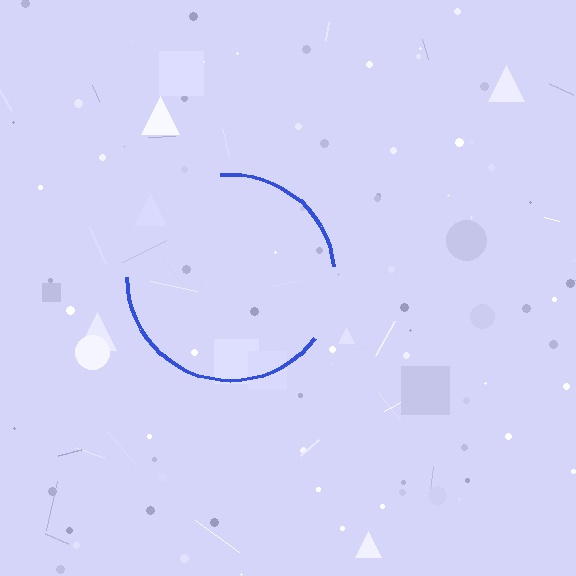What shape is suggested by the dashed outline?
The dashed outline suggests a circle.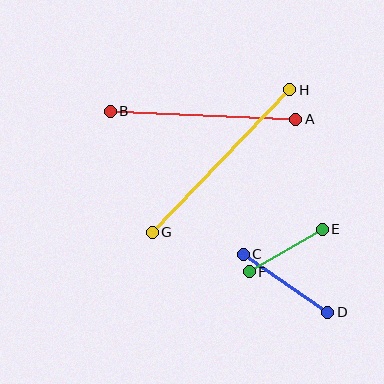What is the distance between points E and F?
The distance is approximately 85 pixels.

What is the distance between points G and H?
The distance is approximately 198 pixels.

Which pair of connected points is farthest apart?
Points G and H are farthest apart.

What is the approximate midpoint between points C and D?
The midpoint is at approximately (285, 283) pixels.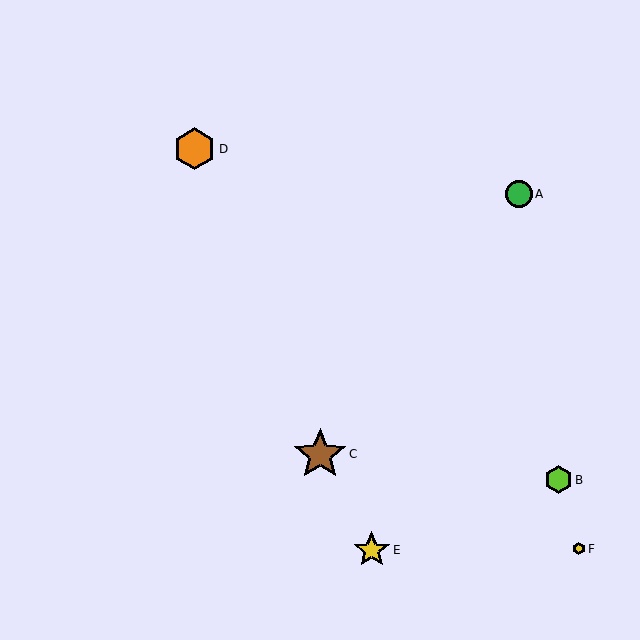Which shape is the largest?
The brown star (labeled C) is the largest.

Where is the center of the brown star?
The center of the brown star is at (320, 454).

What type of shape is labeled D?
Shape D is an orange hexagon.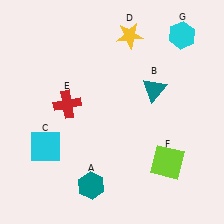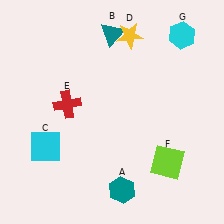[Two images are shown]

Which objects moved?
The objects that moved are: the teal hexagon (A), the teal triangle (B).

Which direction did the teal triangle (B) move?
The teal triangle (B) moved up.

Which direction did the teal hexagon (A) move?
The teal hexagon (A) moved right.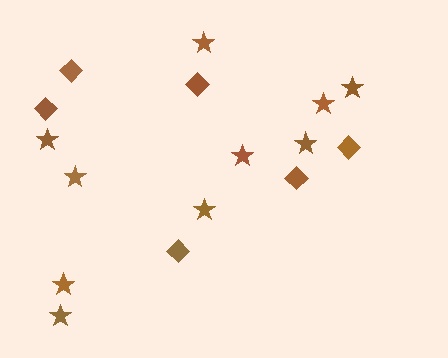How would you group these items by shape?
There are 2 groups: one group of diamonds (6) and one group of stars (10).